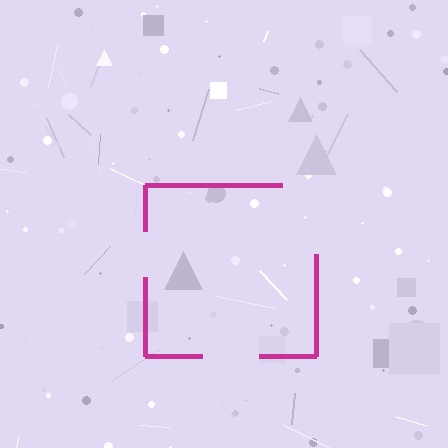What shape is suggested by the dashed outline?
The dashed outline suggests a square.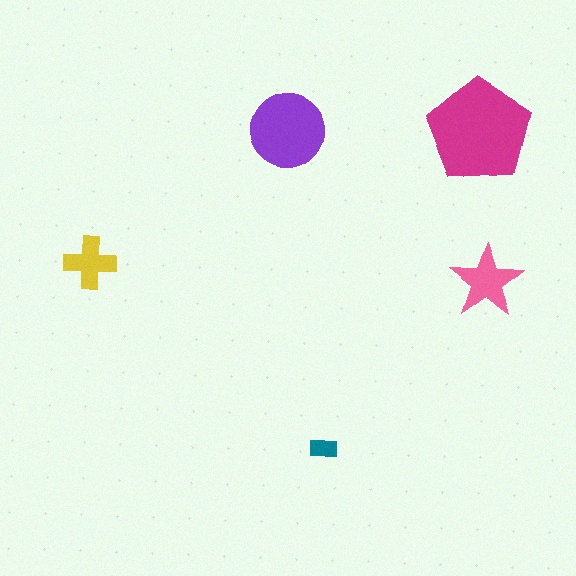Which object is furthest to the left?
The yellow cross is leftmost.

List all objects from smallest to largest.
The teal rectangle, the yellow cross, the pink star, the purple circle, the magenta pentagon.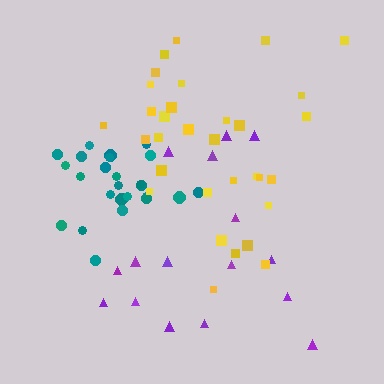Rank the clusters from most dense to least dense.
teal, yellow, purple.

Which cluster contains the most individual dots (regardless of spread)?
Yellow (32).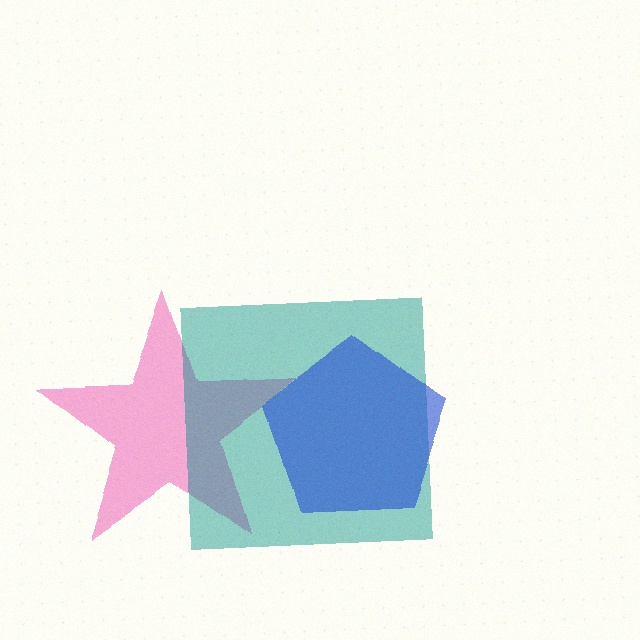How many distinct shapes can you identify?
There are 3 distinct shapes: a pink star, a teal square, a blue pentagon.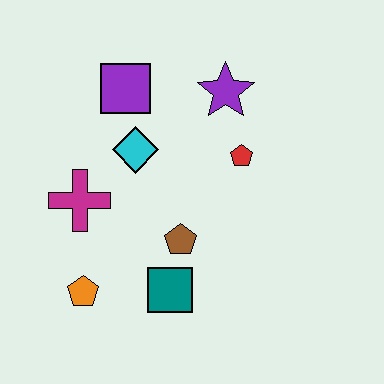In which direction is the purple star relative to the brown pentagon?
The purple star is above the brown pentagon.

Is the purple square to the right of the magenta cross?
Yes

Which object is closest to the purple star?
The red pentagon is closest to the purple star.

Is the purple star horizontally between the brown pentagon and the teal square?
No